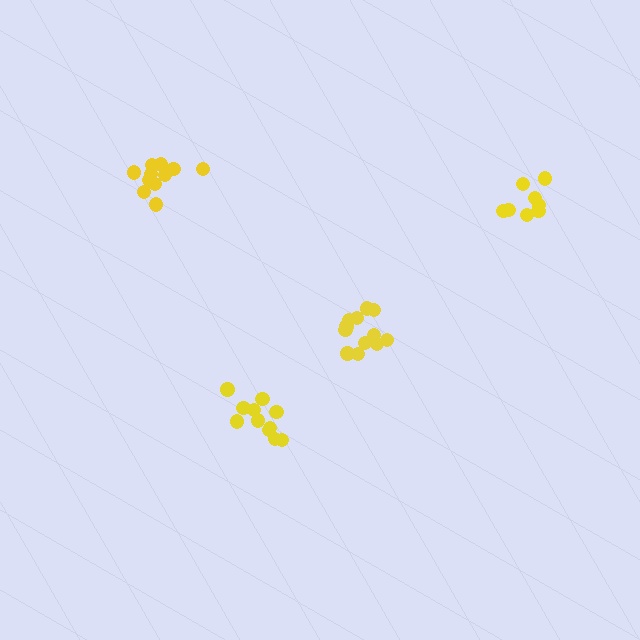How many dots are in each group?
Group 1: 12 dots, Group 2: 8 dots, Group 3: 12 dots, Group 4: 11 dots (43 total).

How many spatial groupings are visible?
There are 4 spatial groupings.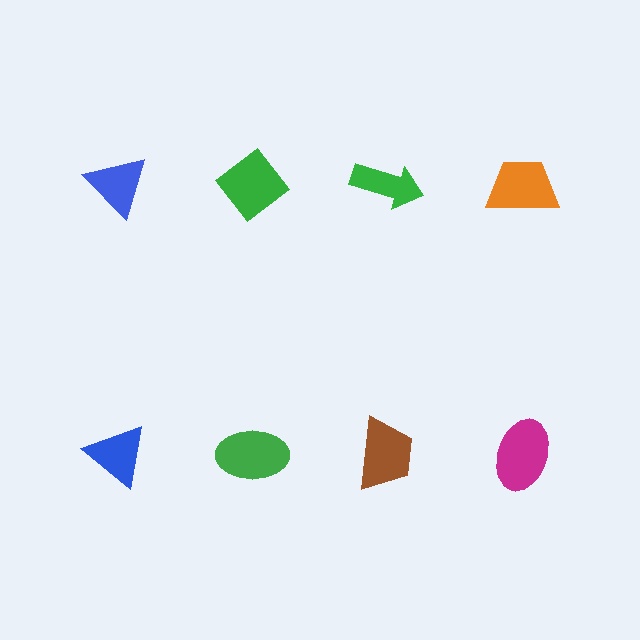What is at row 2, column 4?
A magenta ellipse.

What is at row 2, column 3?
A brown trapezoid.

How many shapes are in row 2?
4 shapes.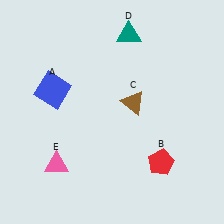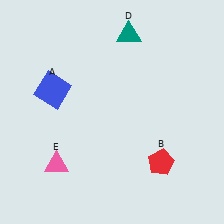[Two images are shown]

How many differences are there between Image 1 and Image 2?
There is 1 difference between the two images.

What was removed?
The brown triangle (C) was removed in Image 2.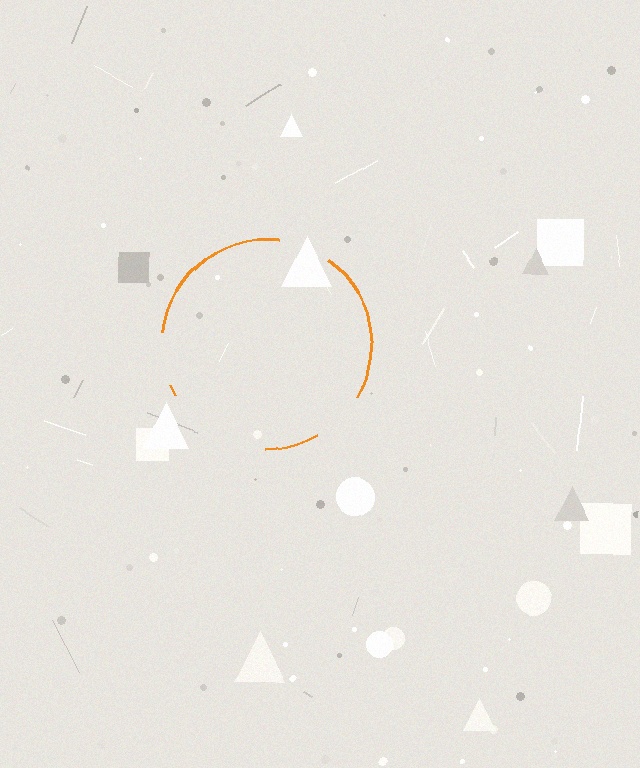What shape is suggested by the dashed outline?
The dashed outline suggests a circle.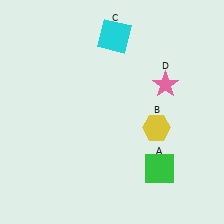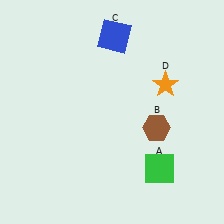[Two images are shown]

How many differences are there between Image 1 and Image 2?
There are 3 differences between the two images.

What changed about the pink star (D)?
In Image 1, D is pink. In Image 2, it changed to orange.